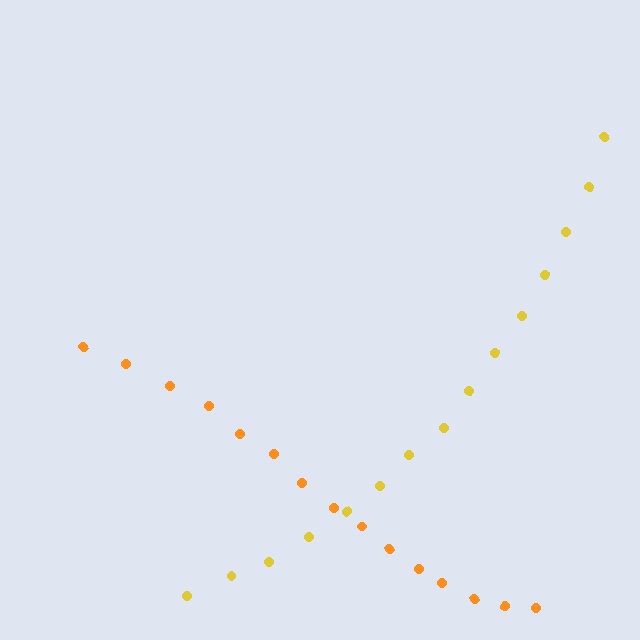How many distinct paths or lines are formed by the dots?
There are 2 distinct paths.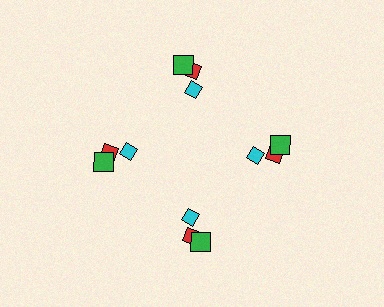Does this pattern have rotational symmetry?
Yes, this pattern has 4-fold rotational symmetry. It looks the same after rotating 90 degrees around the center.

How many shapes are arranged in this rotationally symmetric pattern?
There are 12 shapes, arranged in 4 groups of 3.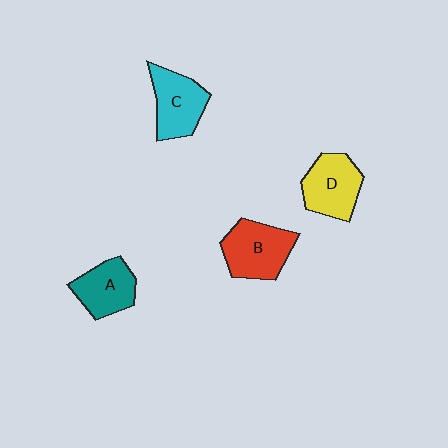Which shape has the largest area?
Shape B (red).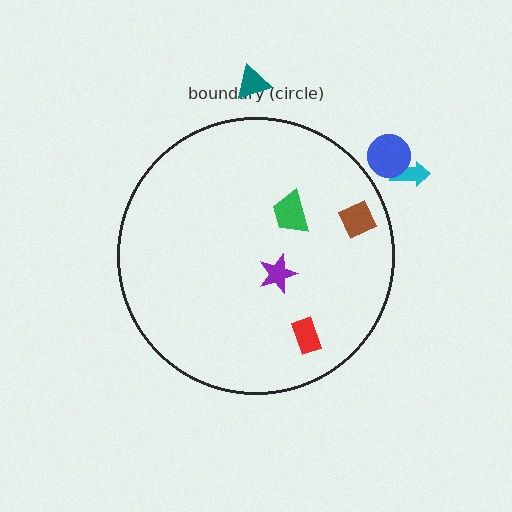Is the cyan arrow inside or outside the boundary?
Outside.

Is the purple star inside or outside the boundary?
Inside.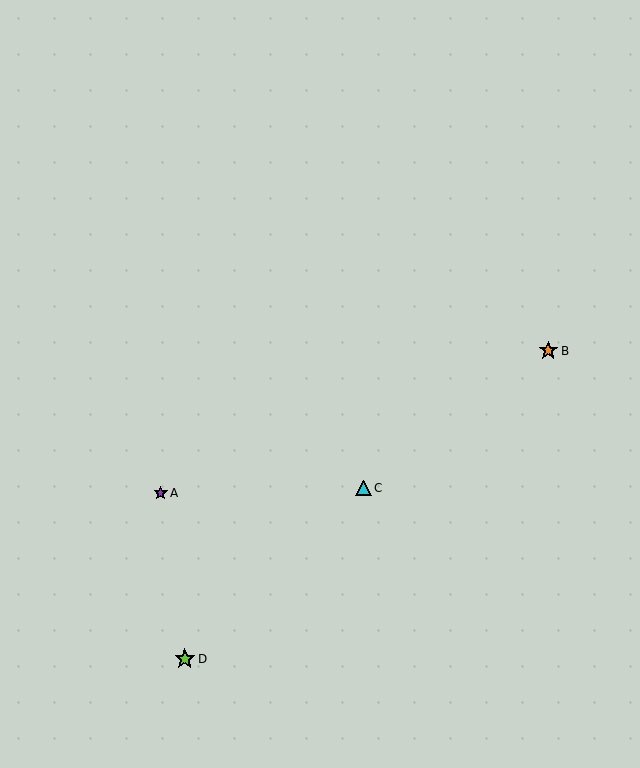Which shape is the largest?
The lime star (labeled D) is the largest.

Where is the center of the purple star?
The center of the purple star is at (161, 493).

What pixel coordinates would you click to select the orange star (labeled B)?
Click at (548, 351) to select the orange star B.